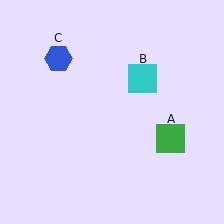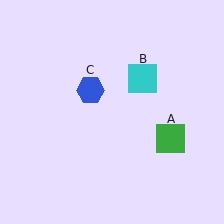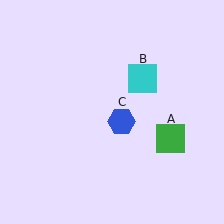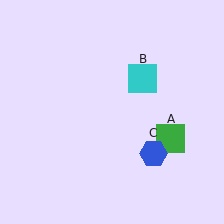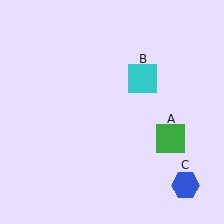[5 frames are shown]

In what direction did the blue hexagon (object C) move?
The blue hexagon (object C) moved down and to the right.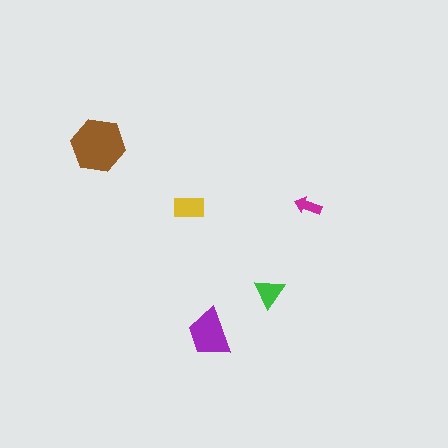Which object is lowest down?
The purple trapezoid is bottommost.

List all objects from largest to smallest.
The brown hexagon, the purple trapezoid, the yellow rectangle, the green triangle, the magenta arrow.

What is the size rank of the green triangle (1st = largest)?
4th.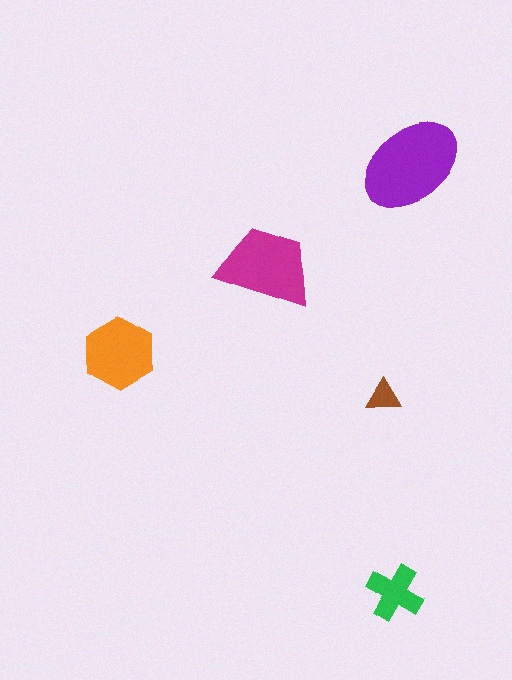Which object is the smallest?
The brown triangle.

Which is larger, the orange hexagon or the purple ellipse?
The purple ellipse.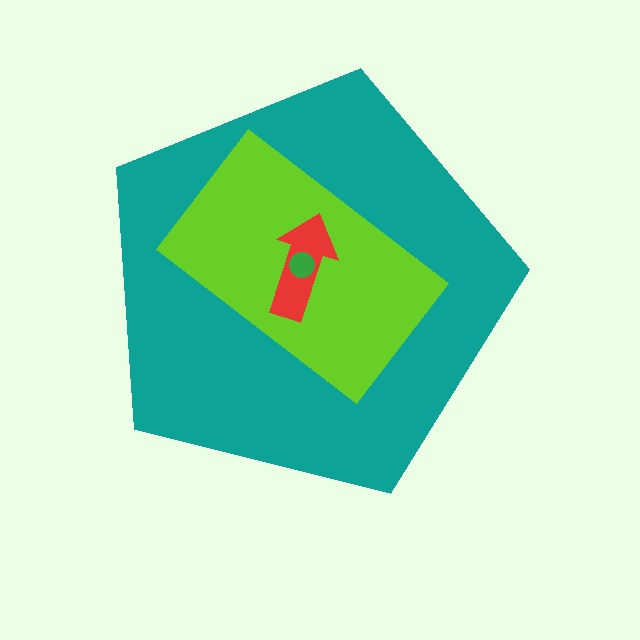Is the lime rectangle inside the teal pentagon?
Yes.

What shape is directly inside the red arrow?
The green circle.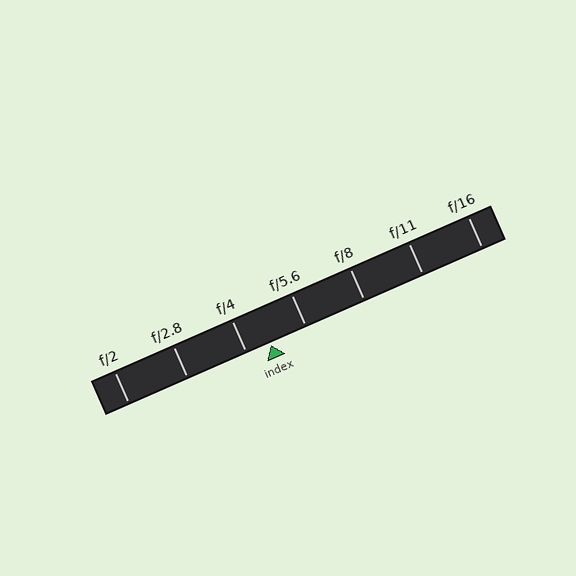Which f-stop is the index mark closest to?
The index mark is closest to f/4.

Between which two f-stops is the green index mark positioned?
The index mark is between f/4 and f/5.6.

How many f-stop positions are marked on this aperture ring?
There are 7 f-stop positions marked.